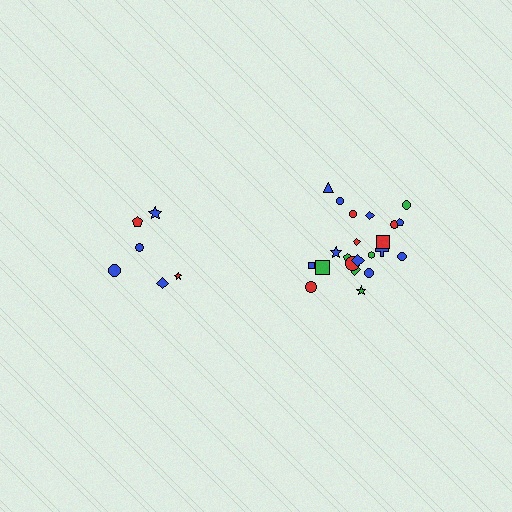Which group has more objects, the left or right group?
The right group.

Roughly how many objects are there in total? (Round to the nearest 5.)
Roughly 30 objects in total.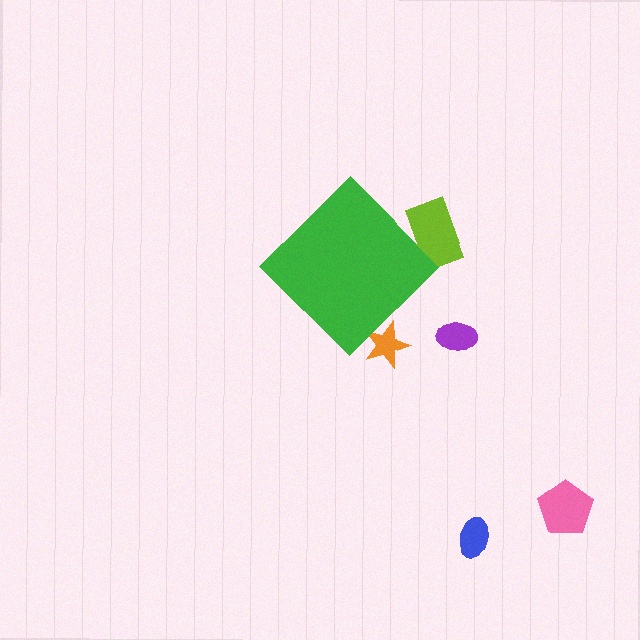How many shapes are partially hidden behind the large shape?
2 shapes are partially hidden.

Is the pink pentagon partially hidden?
No, the pink pentagon is fully visible.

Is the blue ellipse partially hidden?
No, the blue ellipse is fully visible.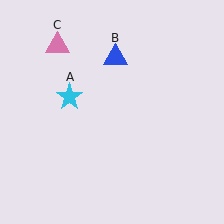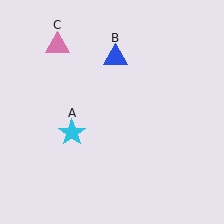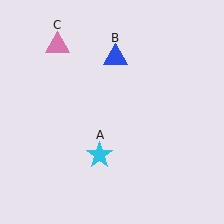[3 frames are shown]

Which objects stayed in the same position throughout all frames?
Blue triangle (object B) and pink triangle (object C) remained stationary.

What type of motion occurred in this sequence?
The cyan star (object A) rotated counterclockwise around the center of the scene.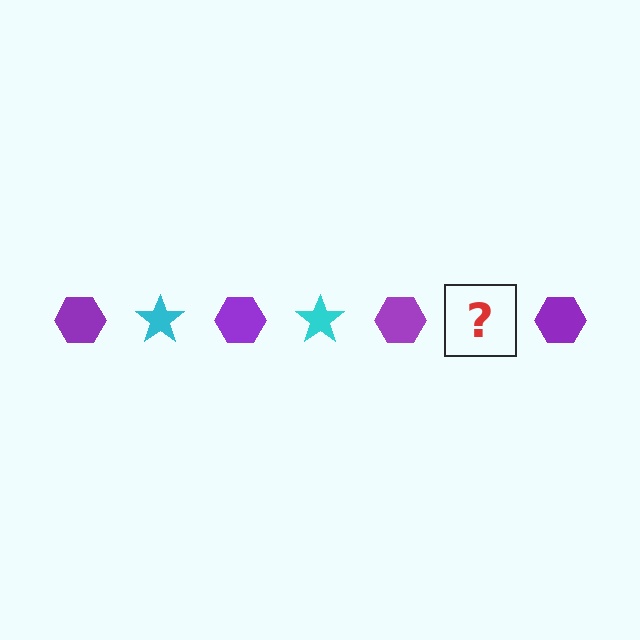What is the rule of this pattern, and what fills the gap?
The rule is that the pattern alternates between purple hexagon and cyan star. The gap should be filled with a cyan star.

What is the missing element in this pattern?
The missing element is a cyan star.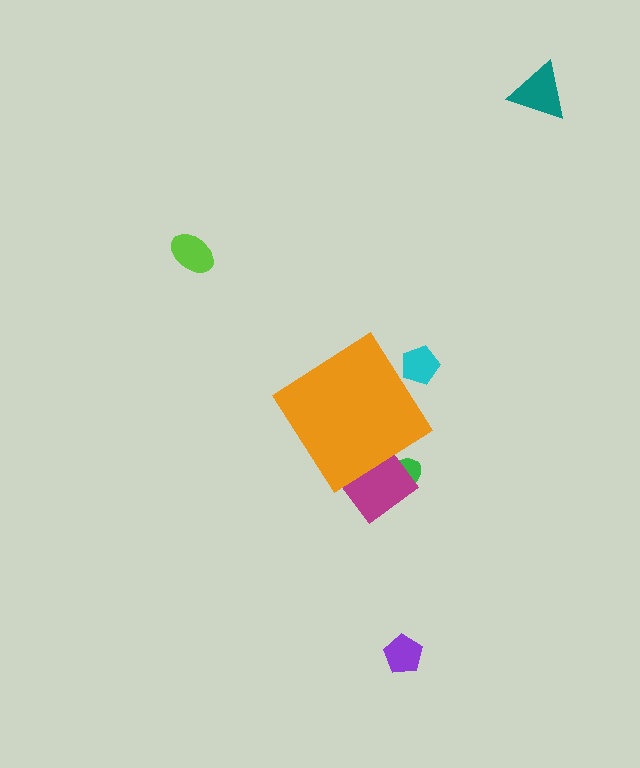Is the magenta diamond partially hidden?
Yes, the magenta diamond is partially hidden behind the orange diamond.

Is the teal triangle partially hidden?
No, the teal triangle is fully visible.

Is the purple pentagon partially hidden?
No, the purple pentagon is fully visible.